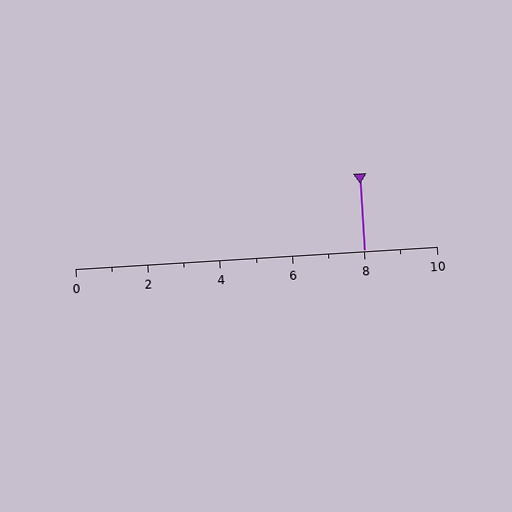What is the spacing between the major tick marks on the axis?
The major ticks are spaced 2 apart.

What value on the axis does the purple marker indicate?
The marker indicates approximately 8.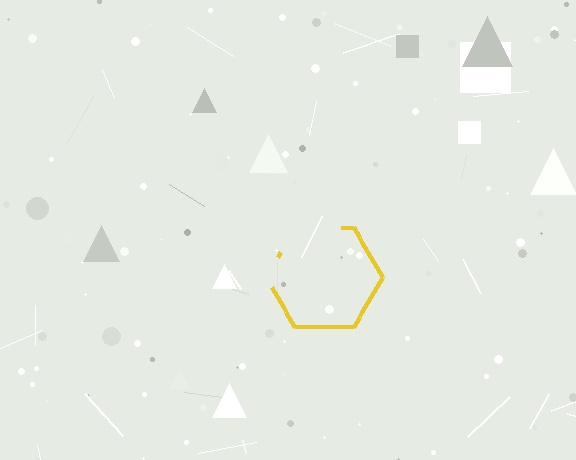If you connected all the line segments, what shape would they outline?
They would outline a hexagon.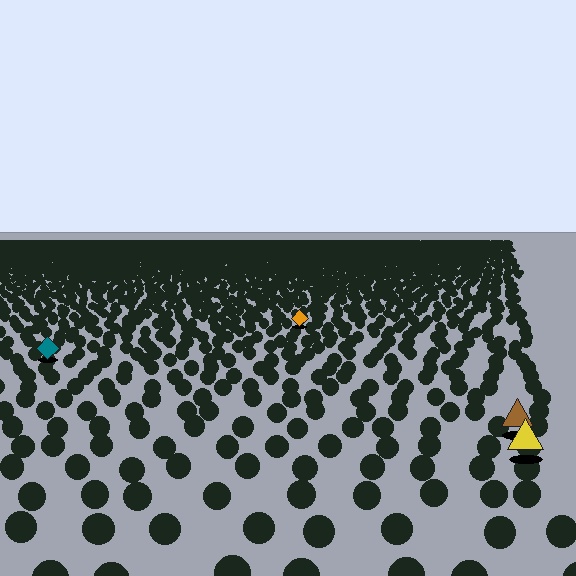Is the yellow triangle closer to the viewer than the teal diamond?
Yes. The yellow triangle is closer — you can tell from the texture gradient: the ground texture is coarser near it.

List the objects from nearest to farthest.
From nearest to farthest: the yellow triangle, the brown triangle, the teal diamond, the orange diamond.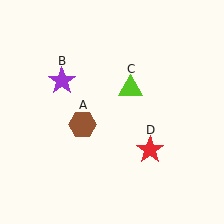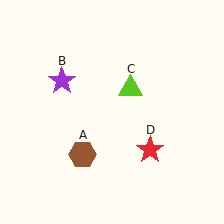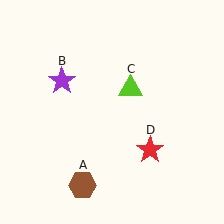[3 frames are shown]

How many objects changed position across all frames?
1 object changed position: brown hexagon (object A).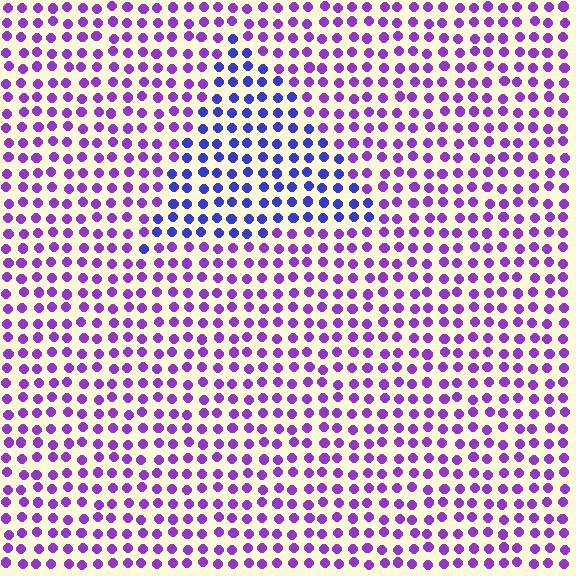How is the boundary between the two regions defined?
The boundary is defined purely by a slight shift in hue (about 40 degrees). Spacing, size, and orientation are identical on both sides.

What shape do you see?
I see a triangle.